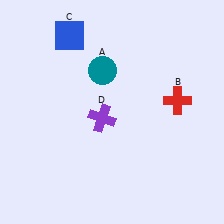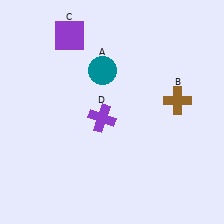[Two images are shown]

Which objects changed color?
B changed from red to brown. C changed from blue to purple.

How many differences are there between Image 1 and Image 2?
There are 2 differences between the two images.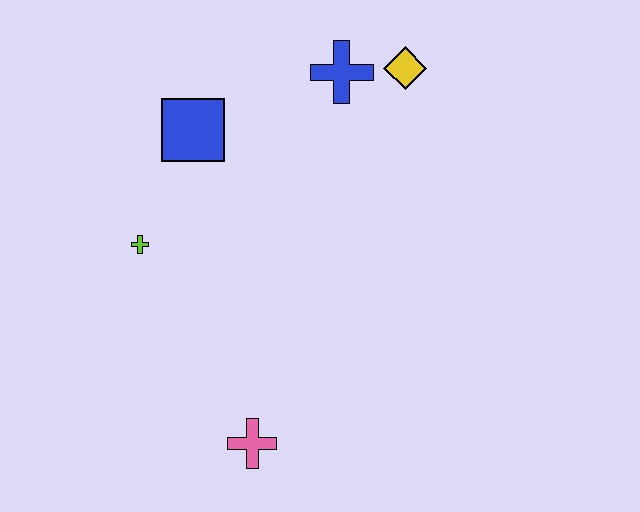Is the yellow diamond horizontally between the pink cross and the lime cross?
No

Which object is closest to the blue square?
The lime cross is closest to the blue square.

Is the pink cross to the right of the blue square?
Yes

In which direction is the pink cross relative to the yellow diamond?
The pink cross is below the yellow diamond.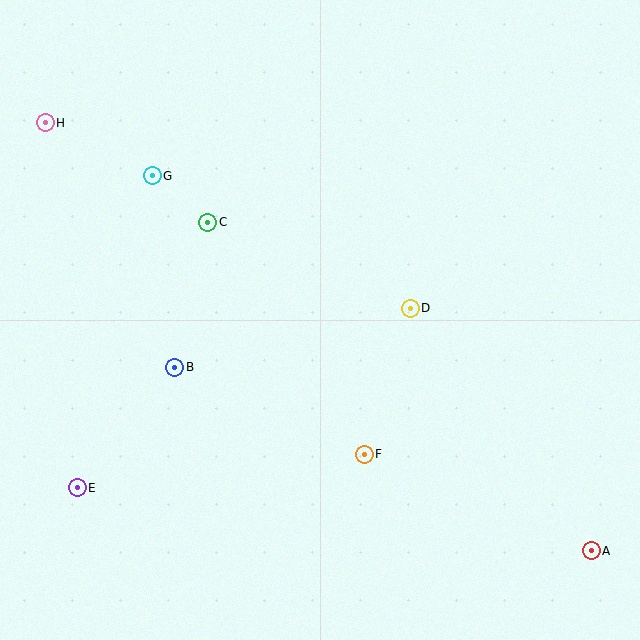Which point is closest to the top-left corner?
Point H is closest to the top-left corner.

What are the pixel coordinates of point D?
Point D is at (410, 309).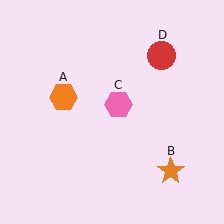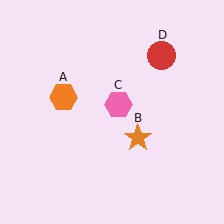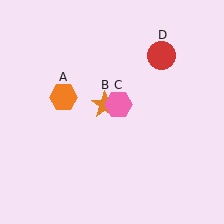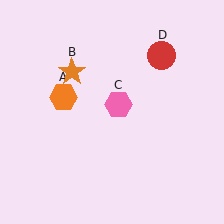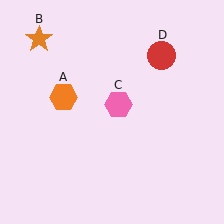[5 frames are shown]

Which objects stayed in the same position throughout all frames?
Orange hexagon (object A) and pink hexagon (object C) and red circle (object D) remained stationary.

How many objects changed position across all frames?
1 object changed position: orange star (object B).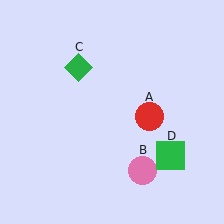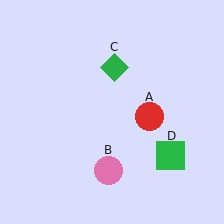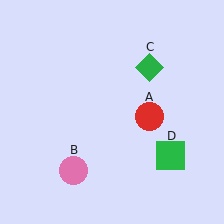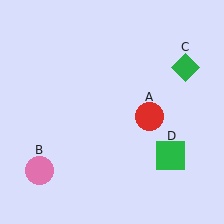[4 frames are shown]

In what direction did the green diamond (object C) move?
The green diamond (object C) moved right.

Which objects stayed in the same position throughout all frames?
Red circle (object A) and green square (object D) remained stationary.